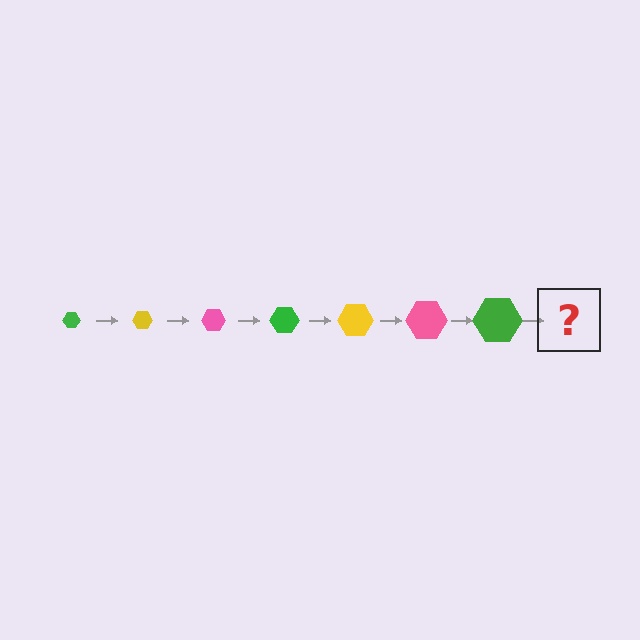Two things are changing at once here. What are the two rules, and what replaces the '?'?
The two rules are that the hexagon grows larger each step and the color cycles through green, yellow, and pink. The '?' should be a yellow hexagon, larger than the previous one.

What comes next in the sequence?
The next element should be a yellow hexagon, larger than the previous one.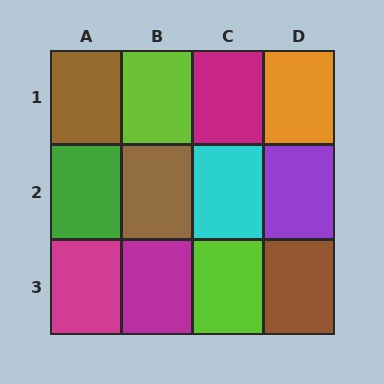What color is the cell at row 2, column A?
Green.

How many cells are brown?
3 cells are brown.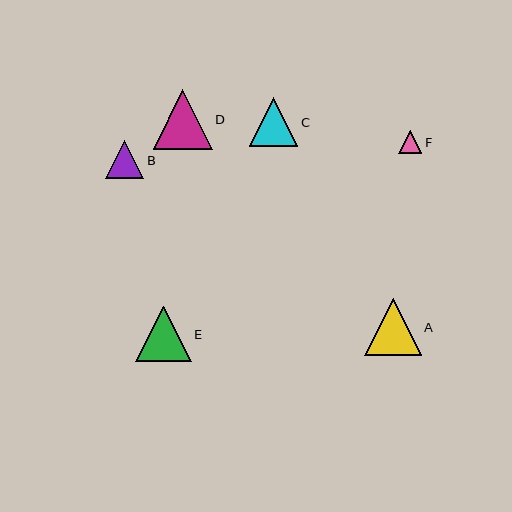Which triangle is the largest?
Triangle D is the largest with a size of approximately 59 pixels.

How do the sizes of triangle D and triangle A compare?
Triangle D and triangle A are approximately the same size.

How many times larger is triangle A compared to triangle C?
Triangle A is approximately 1.2 times the size of triangle C.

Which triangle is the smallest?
Triangle F is the smallest with a size of approximately 23 pixels.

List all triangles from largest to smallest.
From largest to smallest: D, A, E, C, B, F.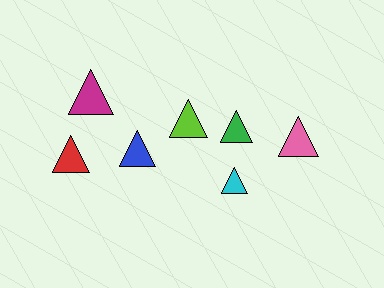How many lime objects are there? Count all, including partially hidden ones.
There is 1 lime object.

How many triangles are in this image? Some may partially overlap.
There are 7 triangles.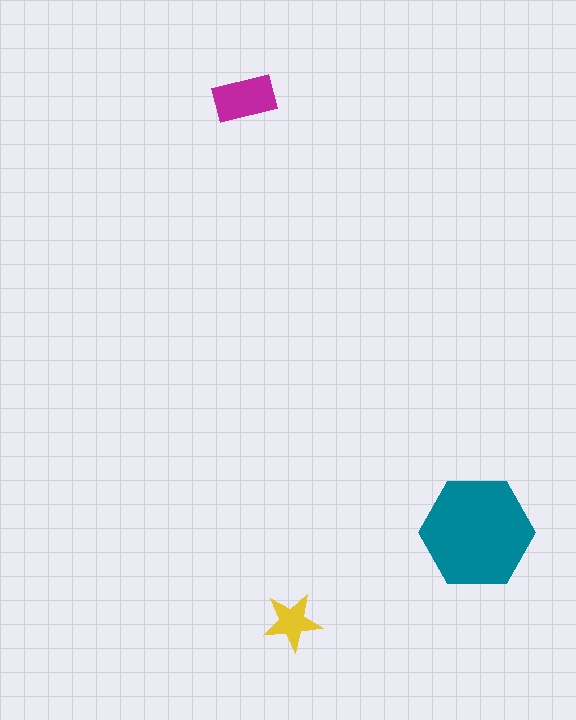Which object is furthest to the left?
The magenta rectangle is leftmost.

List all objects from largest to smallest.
The teal hexagon, the magenta rectangle, the yellow star.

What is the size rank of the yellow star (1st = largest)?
3rd.